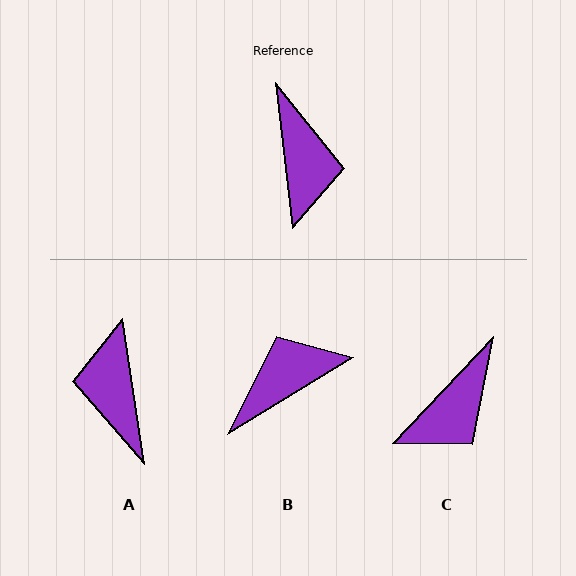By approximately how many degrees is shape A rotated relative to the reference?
Approximately 178 degrees clockwise.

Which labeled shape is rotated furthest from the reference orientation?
A, about 178 degrees away.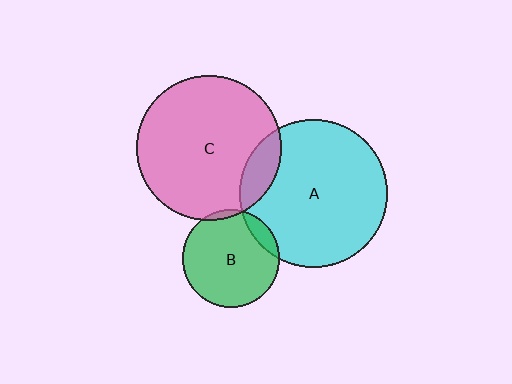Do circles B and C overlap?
Yes.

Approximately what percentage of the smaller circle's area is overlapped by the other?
Approximately 5%.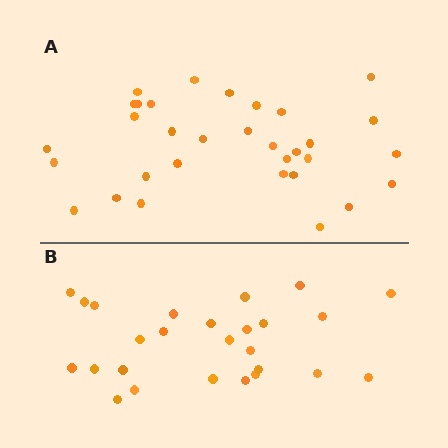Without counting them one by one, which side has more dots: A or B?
Region A (the top region) has more dots.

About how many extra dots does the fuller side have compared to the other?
Region A has about 6 more dots than region B.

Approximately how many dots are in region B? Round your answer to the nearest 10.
About 30 dots. (The exact count is 26, which rounds to 30.)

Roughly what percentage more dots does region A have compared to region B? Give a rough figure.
About 25% more.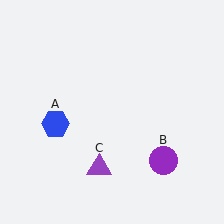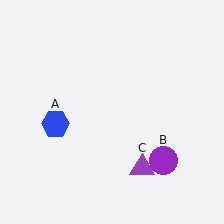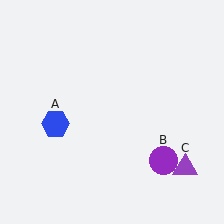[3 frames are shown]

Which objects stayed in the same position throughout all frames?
Blue hexagon (object A) and purple circle (object B) remained stationary.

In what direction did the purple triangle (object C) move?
The purple triangle (object C) moved right.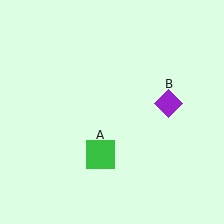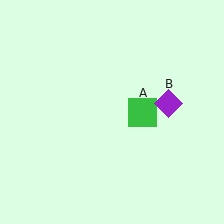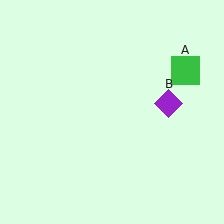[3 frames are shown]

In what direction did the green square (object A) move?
The green square (object A) moved up and to the right.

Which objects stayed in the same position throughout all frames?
Purple diamond (object B) remained stationary.